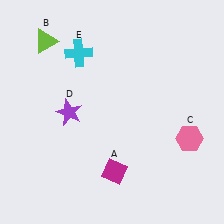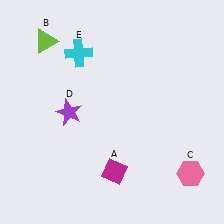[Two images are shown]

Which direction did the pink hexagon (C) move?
The pink hexagon (C) moved down.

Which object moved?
The pink hexagon (C) moved down.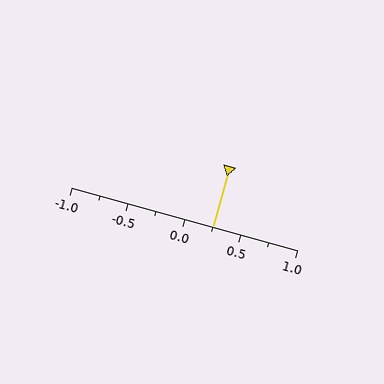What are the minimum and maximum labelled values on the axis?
The axis runs from -1.0 to 1.0.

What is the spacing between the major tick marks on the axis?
The major ticks are spaced 0.5 apart.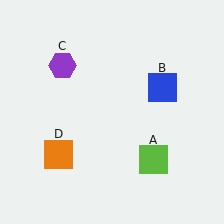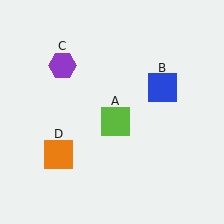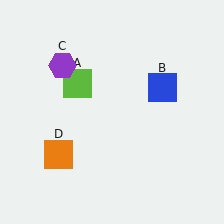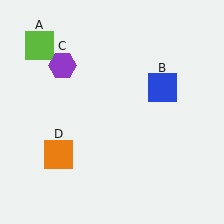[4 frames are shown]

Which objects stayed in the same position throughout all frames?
Blue square (object B) and purple hexagon (object C) and orange square (object D) remained stationary.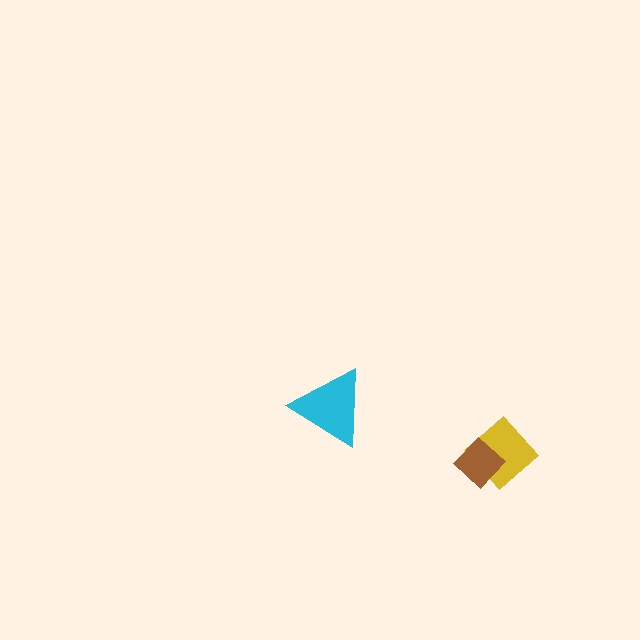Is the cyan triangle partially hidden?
No, no other shape covers it.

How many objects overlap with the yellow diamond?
1 object overlaps with the yellow diamond.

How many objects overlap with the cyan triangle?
0 objects overlap with the cyan triangle.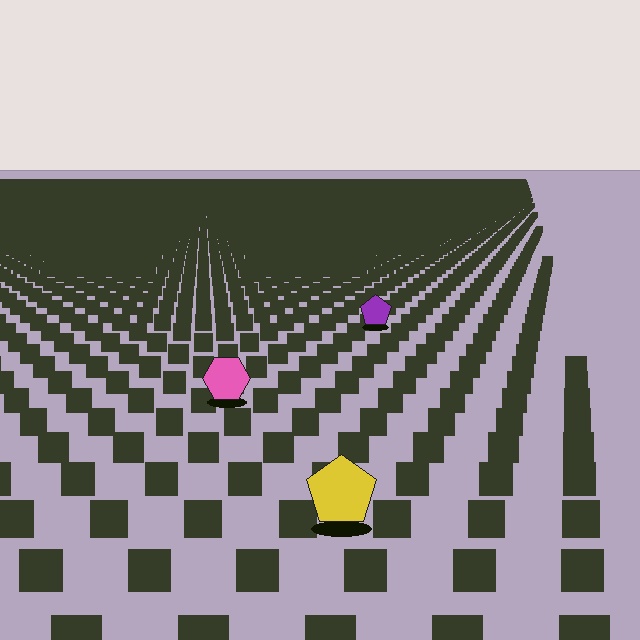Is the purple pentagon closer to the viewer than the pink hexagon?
No. The pink hexagon is closer — you can tell from the texture gradient: the ground texture is coarser near it.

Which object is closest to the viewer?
The yellow pentagon is closest. The texture marks near it are larger and more spread out.